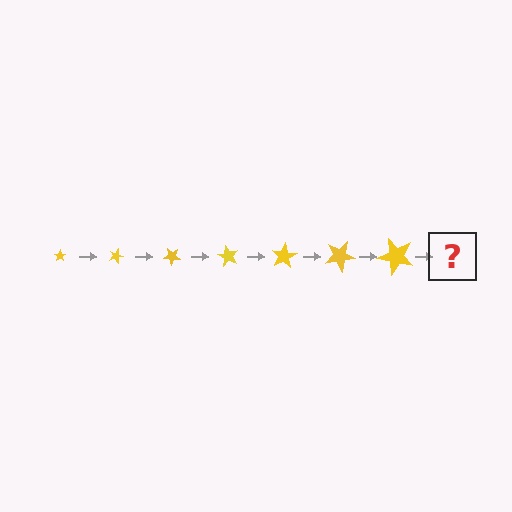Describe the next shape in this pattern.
It should be a star, larger than the previous one and rotated 140 degrees from the start.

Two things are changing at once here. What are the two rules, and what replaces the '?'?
The two rules are that the star grows larger each step and it rotates 20 degrees each step. The '?' should be a star, larger than the previous one and rotated 140 degrees from the start.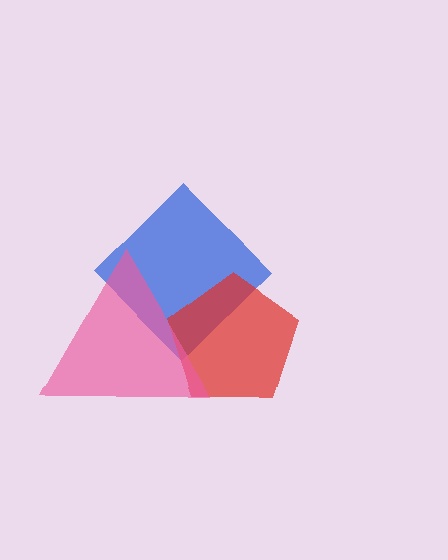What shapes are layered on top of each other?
The layered shapes are: a blue diamond, a red pentagon, a pink triangle.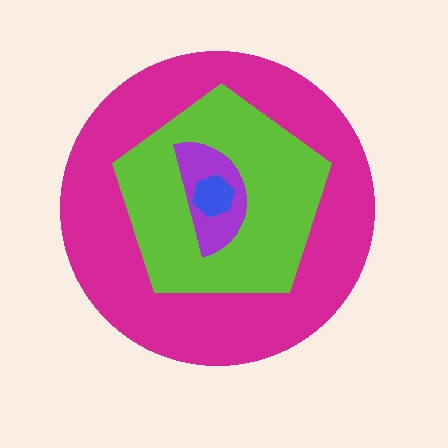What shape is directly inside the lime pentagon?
The purple semicircle.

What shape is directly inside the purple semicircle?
The blue hexagon.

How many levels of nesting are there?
4.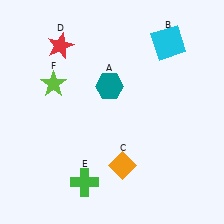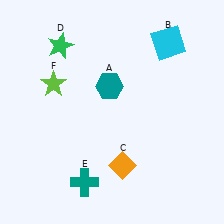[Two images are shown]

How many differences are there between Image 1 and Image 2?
There are 2 differences between the two images.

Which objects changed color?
D changed from red to green. E changed from green to teal.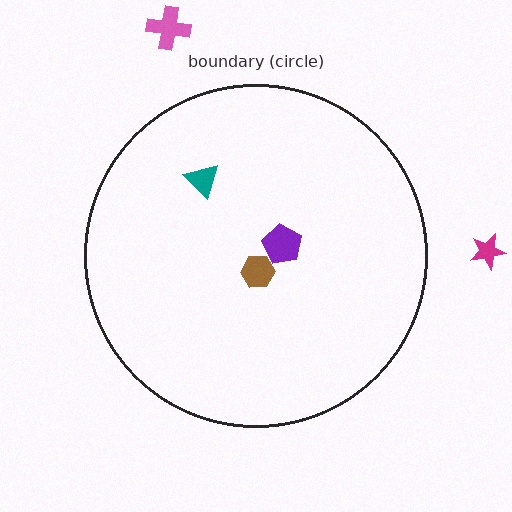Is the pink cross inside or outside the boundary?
Outside.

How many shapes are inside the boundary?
3 inside, 2 outside.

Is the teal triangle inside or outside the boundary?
Inside.